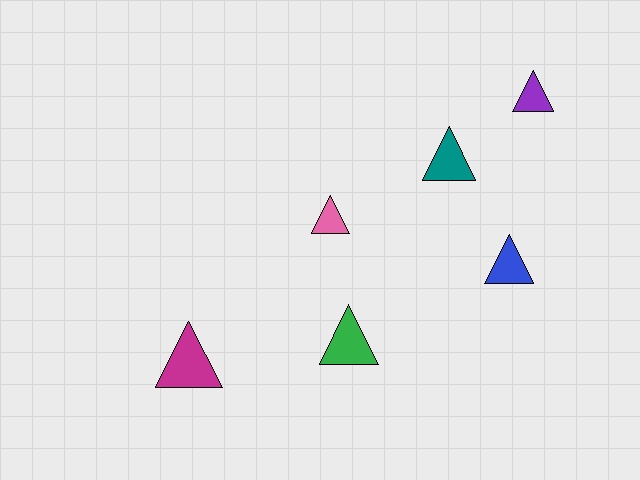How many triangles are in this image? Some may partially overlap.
There are 6 triangles.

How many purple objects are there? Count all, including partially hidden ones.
There is 1 purple object.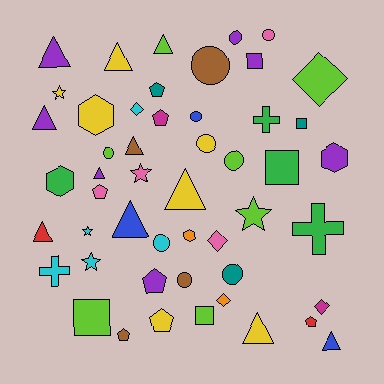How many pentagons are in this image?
There are 7 pentagons.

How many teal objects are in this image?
There are 3 teal objects.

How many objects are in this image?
There are 50 objects.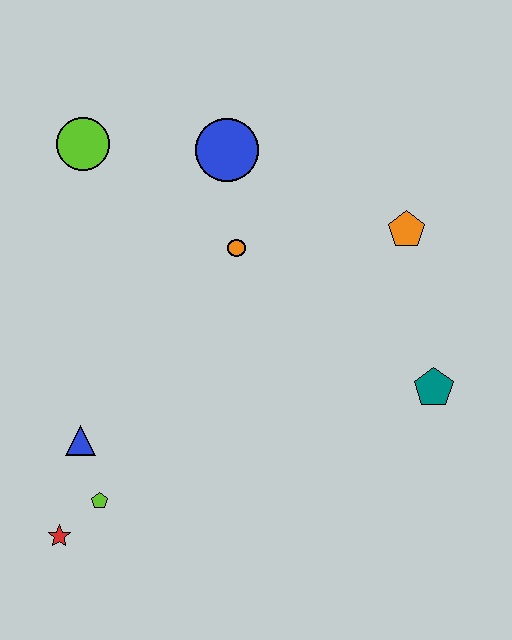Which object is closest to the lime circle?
The blue circle is closest to the lime circle.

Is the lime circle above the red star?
Yes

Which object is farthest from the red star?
The orange pentagon is farthest from the red star.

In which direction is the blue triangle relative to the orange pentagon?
The blue triangle is to the left of the orange pentagon.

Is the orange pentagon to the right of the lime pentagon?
Yes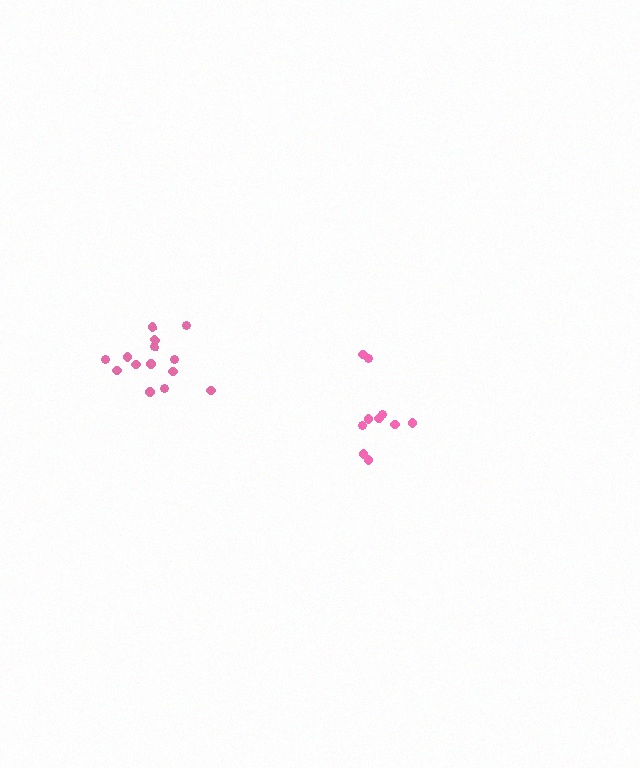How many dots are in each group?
Group 1: 10 dots, Group 2: 14 dots (24 total).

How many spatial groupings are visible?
There are 2 spatial groupings.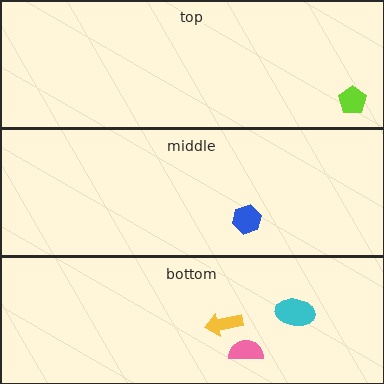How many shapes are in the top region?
1.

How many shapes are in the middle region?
1.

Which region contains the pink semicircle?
The bottom region.